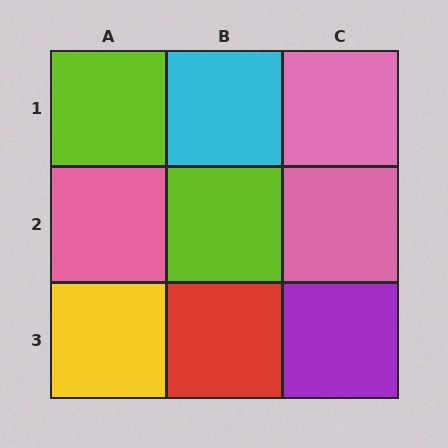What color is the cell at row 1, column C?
Pink.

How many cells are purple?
1 cell is purple.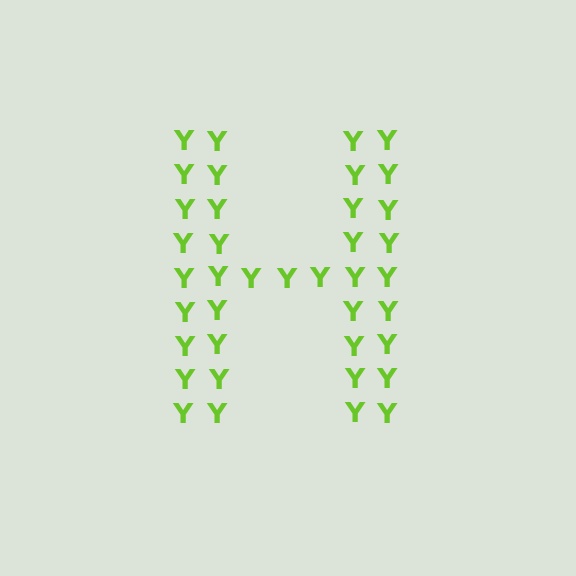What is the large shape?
The large shape is the letter H.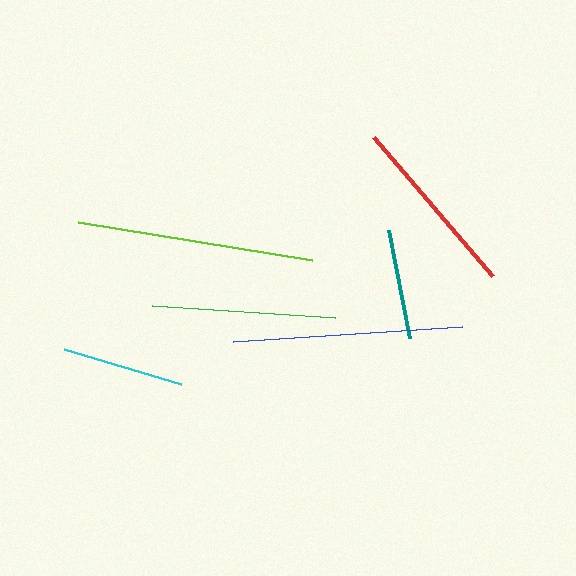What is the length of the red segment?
The red segment is approximately 183 pixels long.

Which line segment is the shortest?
The teal line is the shortest at approximately 110 pixels.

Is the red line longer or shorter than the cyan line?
The red line is longer than the cyan line.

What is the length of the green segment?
The green segment is approximately 183 pixels long.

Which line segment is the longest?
The lime line is the longest at approximately 236 pixels.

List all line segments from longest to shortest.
From longest to shortest: lime, blue, red, green, cyan, teal.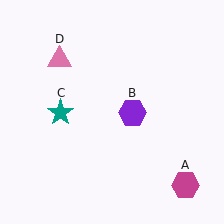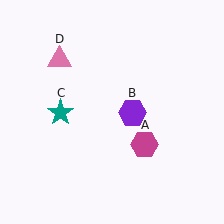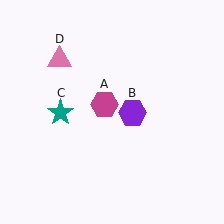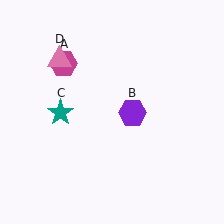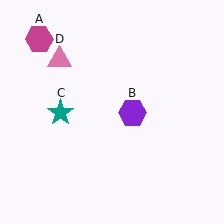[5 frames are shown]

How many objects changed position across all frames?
1 object changed position: magenta hexagon (object A).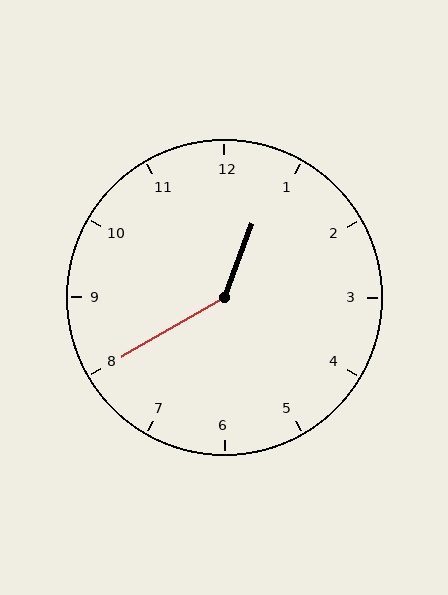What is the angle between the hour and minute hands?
Approximately 140 degrees.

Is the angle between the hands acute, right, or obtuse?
It is obtuse.